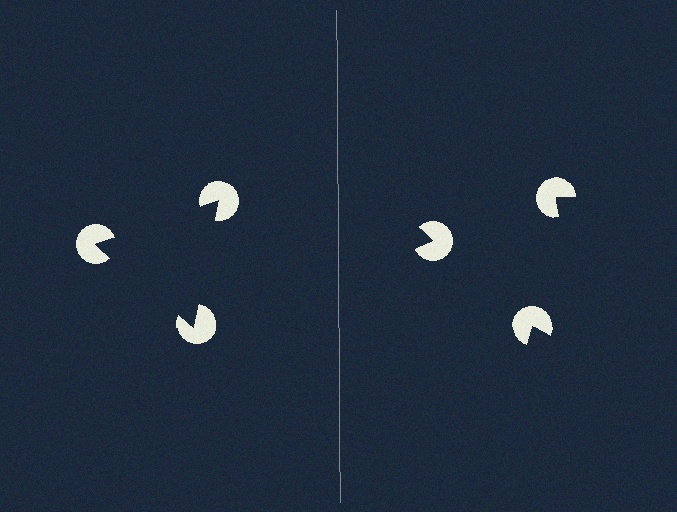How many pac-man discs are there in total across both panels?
6 — 3 on each side.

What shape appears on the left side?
An illusory triangle.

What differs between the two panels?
The pac-man discs are positioned identically on both sides; only the wedge orientations differ. On the left they align to a triangle; on the right they are misaligned.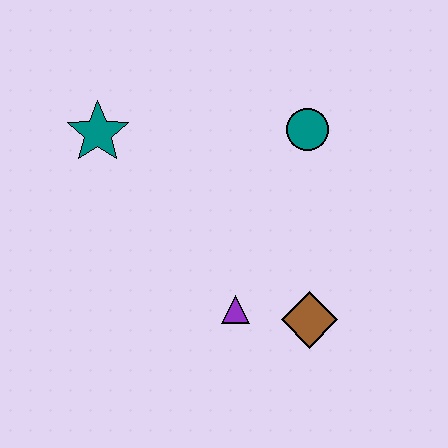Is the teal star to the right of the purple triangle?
No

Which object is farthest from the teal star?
The brown diamond is farthest from the teal star.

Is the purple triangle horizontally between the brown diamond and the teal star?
Yes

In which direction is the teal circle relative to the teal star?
The teal circle is to the right of the teal star.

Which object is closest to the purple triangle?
The brown diamond is closest to the purple triangle.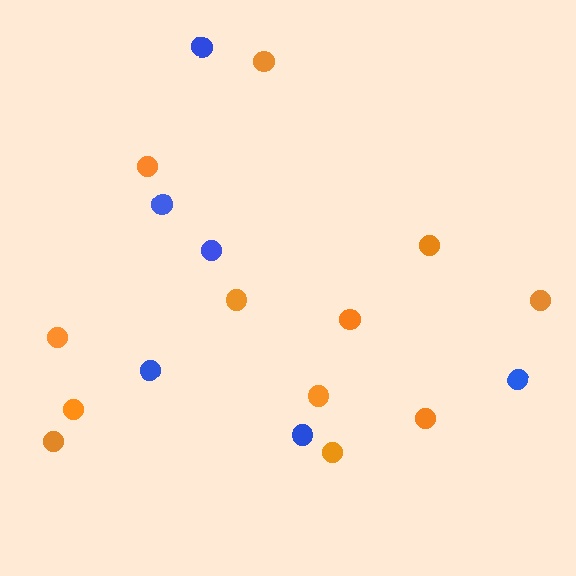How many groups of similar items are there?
There are 2 groups: one group of orange circles (12) and one group of blue circles (6).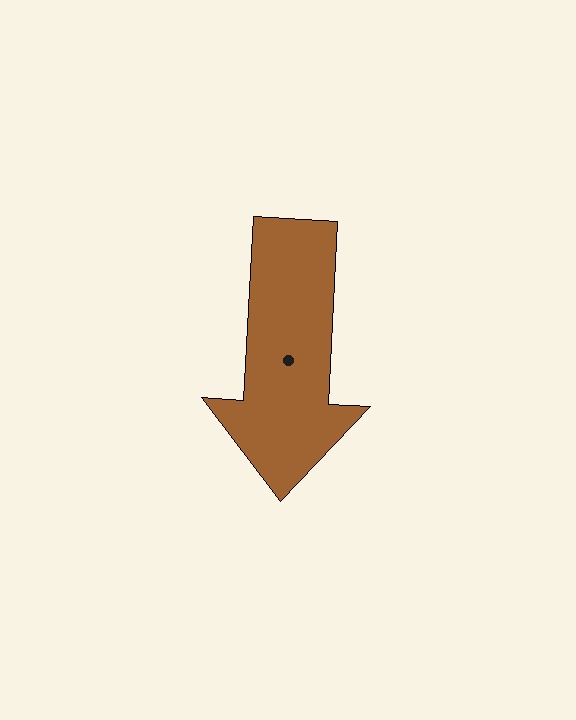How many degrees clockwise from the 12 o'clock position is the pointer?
Approximately 183 degrees.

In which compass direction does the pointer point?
South.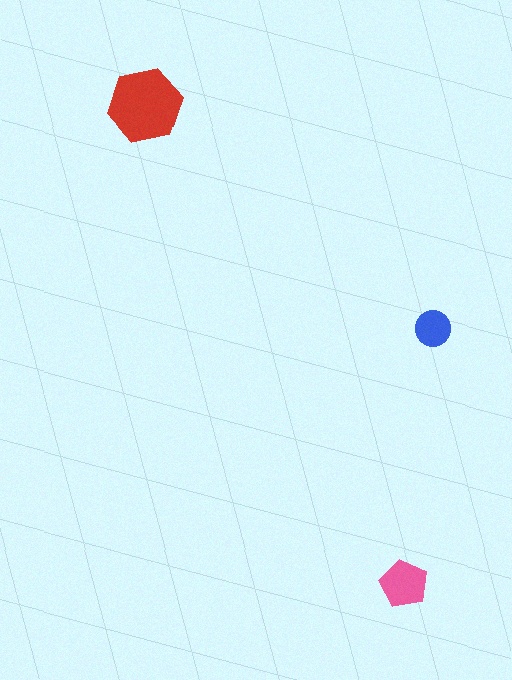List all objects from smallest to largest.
The blue circle, the pink pentagon, the red hexagon.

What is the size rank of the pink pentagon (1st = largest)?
2nd.